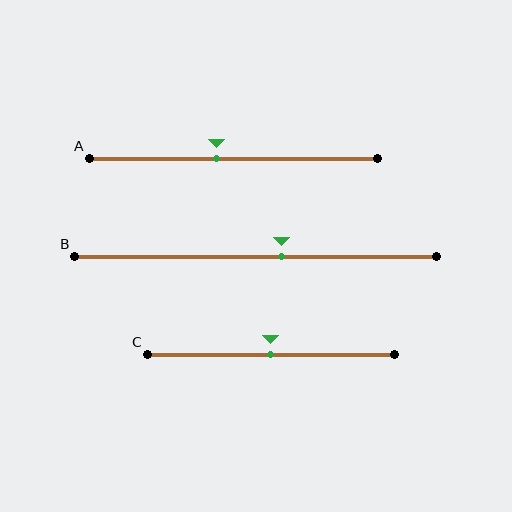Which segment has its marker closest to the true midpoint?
Segment C has its marker closest to the true midpoint.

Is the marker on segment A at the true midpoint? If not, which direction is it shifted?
No, the marker on segment A is shifted to the left by about 6% of the segment length.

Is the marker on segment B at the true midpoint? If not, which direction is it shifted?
No, the marker on segment B is shifted to the right by about 7% of the segment length.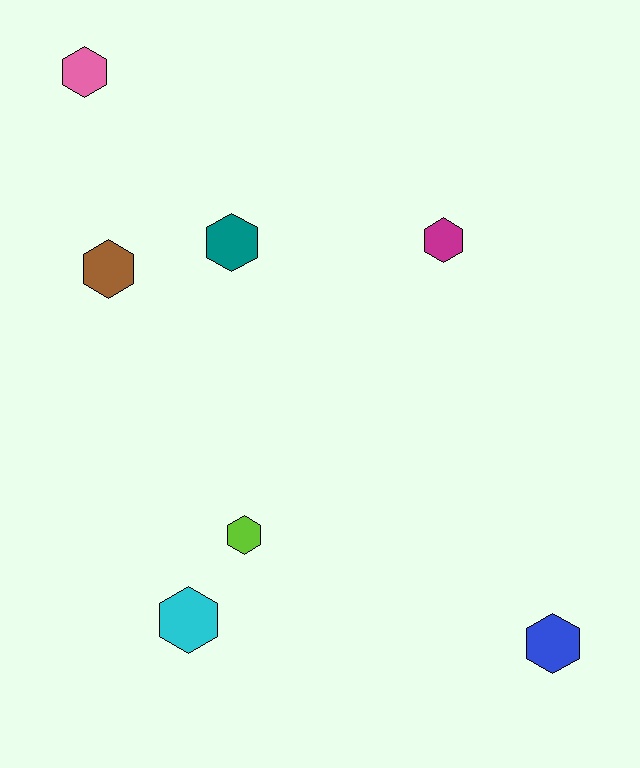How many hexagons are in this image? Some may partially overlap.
There are 7 hexagons.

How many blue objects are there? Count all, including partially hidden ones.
There is 1 blue object.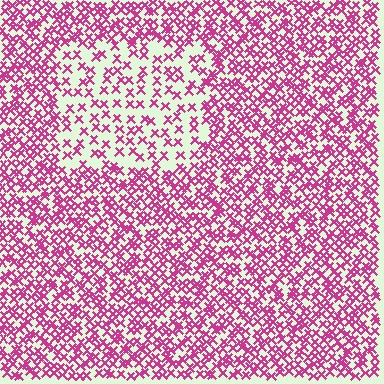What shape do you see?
I see a rectangle.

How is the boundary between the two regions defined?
The boundary is defined by a change in element density (approximately 2.2x ratio). All elements are the same color, size, and shape.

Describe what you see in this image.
The image contains small magenta elements arranged at two different densities. A rectangle-shaped region is visible where the elements are less densely packed than the surrounding area.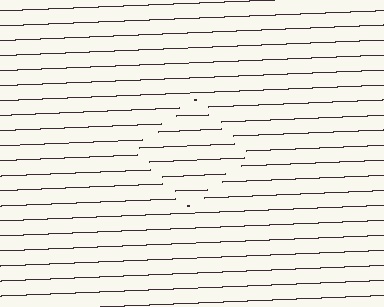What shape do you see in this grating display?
An illusory square. The interior of the shape contains the same grating, shifted by half a period — the contour is defined by the phase discontinuity where line-ends from the inner and outer gratings abut.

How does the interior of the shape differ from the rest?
The interior of the shape contains the same grating, shifted by half a period — the contour is defined by the phase discontinuity where line-ends from the inner and outer gratings abut.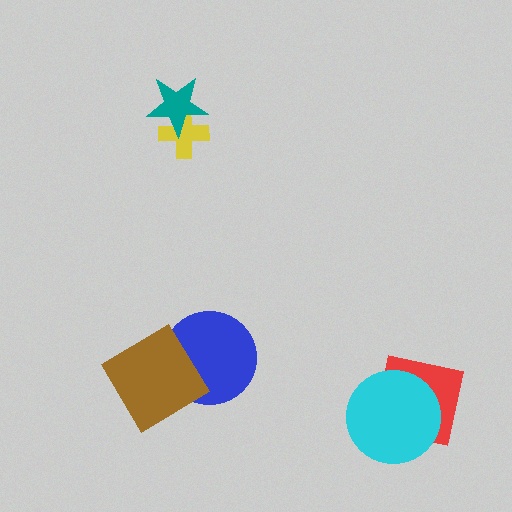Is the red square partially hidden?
Yes, it is partially covered by another shape.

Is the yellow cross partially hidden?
Yes, it is partially covered by another shape.